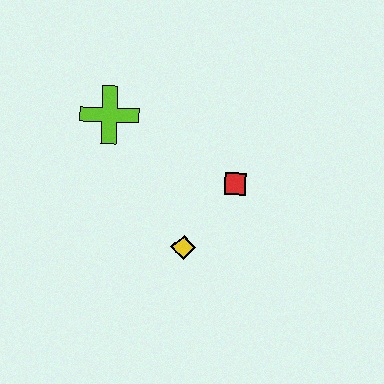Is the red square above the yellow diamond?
Yes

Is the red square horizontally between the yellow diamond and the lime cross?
No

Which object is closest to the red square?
The yellow diamond is closest to the red square.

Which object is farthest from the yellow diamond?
The lime cross is farthest from the yellow diamond.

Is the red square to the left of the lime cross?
No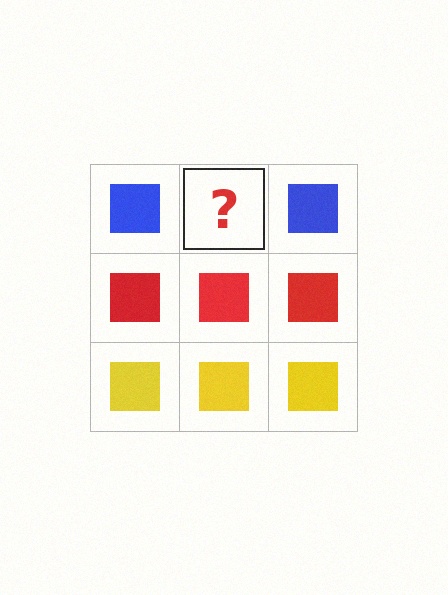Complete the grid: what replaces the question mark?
The question mark should be replaced with a blue square.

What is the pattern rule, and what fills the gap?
The rule is that each row has a consistent color. The gap should be filled with a blue square.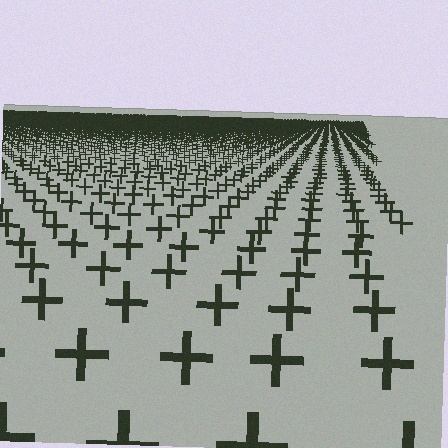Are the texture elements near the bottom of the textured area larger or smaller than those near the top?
Larger. Near the bottom, elements are closer to the viewer and appear at a bigger on-screen size.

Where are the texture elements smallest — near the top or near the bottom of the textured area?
Near the top.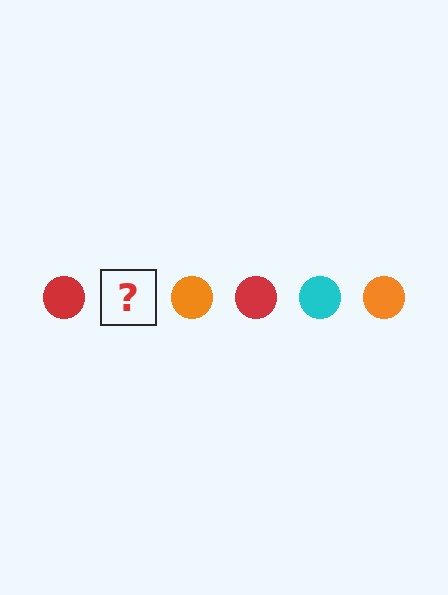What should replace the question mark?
The question mark should be replaced with a cyan circle.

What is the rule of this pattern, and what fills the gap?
The rule is that the pattern cycles through red, cyan, orange circles. The gap should be filled with a cyan circle.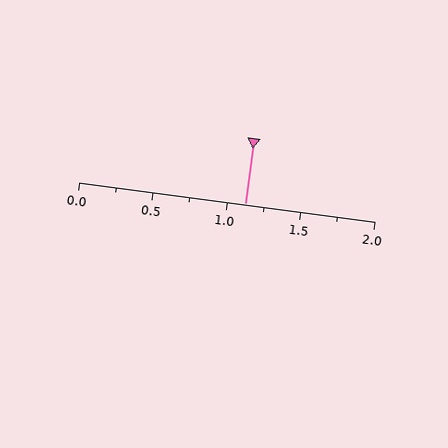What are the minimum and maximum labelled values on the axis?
The axis runs from 0.0 to 2.0.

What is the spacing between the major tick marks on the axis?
The major ticks are spaced 0.5 apart.